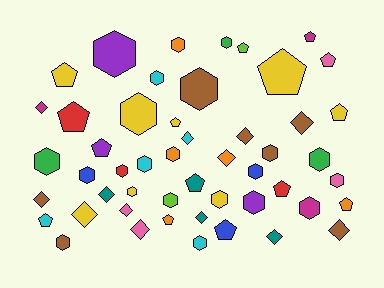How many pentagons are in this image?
There are 15 pentagons.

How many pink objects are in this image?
There are 4 pink objects.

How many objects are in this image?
There are 50 objects.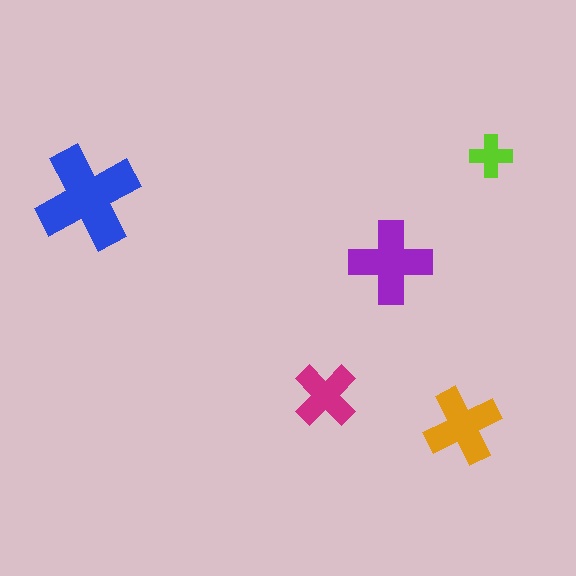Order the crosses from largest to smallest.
the blue one, the purple one, the orange one, the magenta one, the lime one.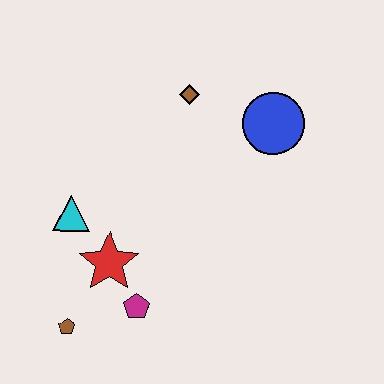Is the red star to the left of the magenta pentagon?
Yes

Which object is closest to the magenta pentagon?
The red star is closest to the magenta pentagon.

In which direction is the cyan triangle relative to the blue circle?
The cyan triangle is to the left of the blue circle.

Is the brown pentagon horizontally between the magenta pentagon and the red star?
No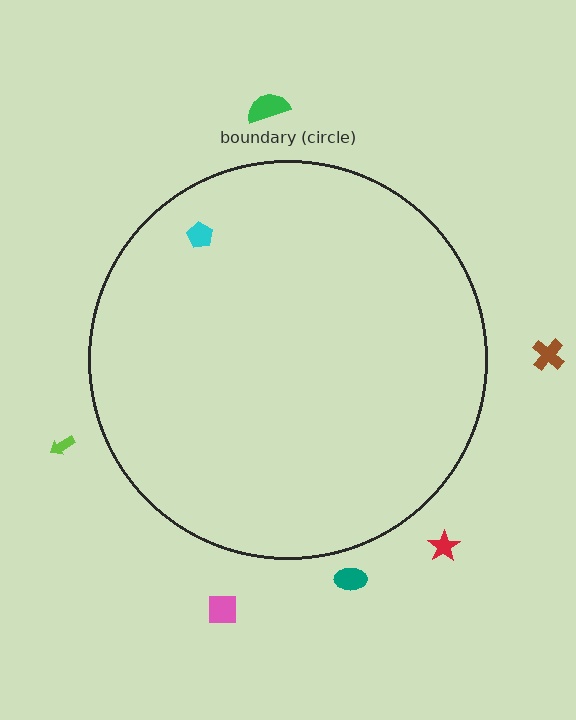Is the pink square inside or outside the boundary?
Outside.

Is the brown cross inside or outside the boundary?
Outside.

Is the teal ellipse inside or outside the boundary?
Outside.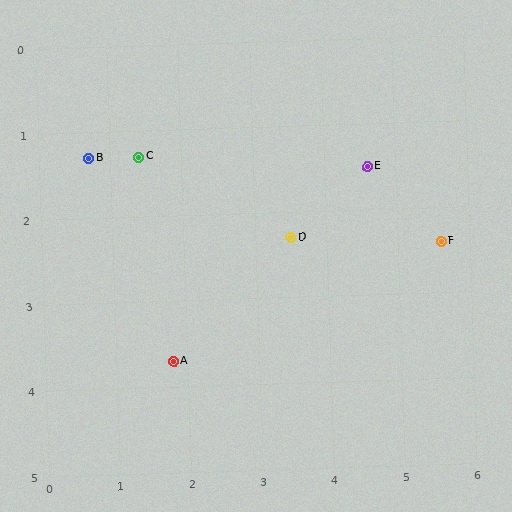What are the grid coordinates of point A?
Point A is at approximately (1.8, 3.7).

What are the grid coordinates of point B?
Point B is at approximately (0.7, 1.3).